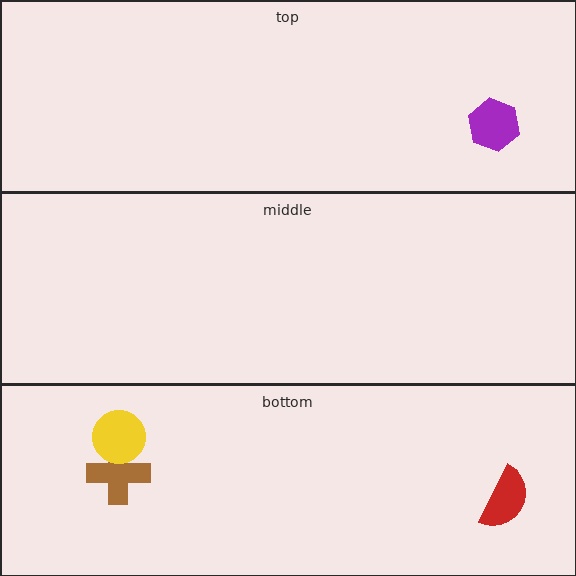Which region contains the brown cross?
The bottom region.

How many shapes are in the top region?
1.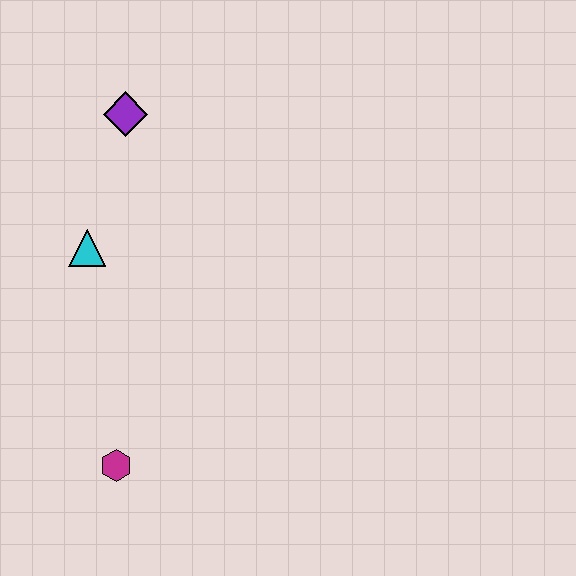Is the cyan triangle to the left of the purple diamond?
Yes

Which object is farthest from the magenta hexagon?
The purple diamond is farthest from the magenta hexagon.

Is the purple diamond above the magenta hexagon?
Yes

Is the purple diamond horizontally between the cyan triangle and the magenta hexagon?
No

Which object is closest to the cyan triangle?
The purple diamond is closest to the cyan triangle.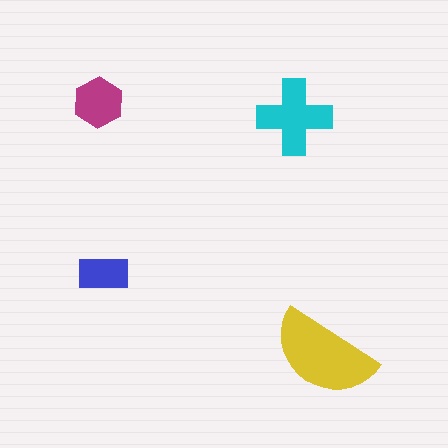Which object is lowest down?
The yellow semicircle is bottommost.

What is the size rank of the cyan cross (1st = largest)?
2nd.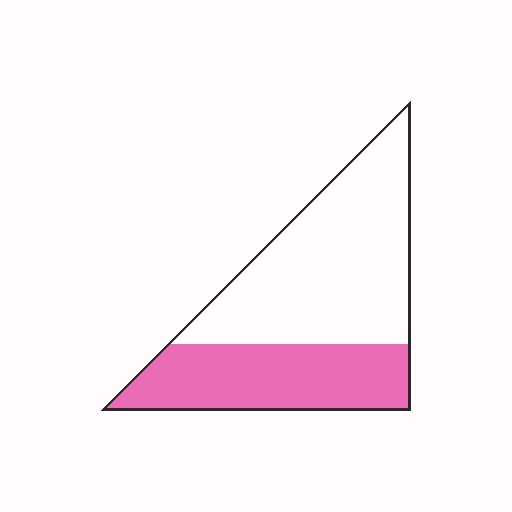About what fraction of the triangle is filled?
About three eighths (3/8).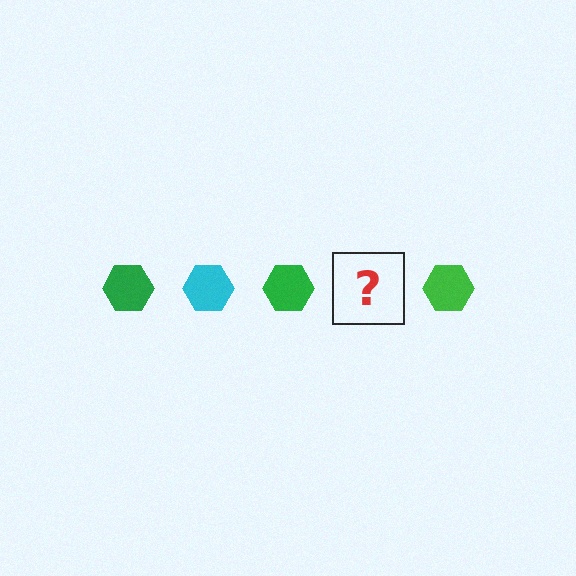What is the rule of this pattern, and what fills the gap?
The rule is that the pattern cycles through green, cyan hexagons. The gap should be filled with a cyan hexagon.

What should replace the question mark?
The question mark should be replaced with a cyan hexagon.